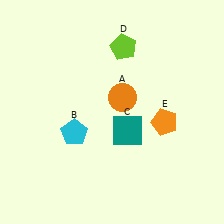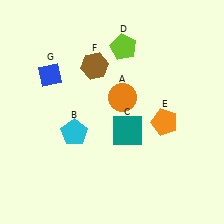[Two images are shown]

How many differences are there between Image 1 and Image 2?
There are 2 differences between the two images.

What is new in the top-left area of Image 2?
A blue diamond (G) was added in the top-left area of Image 2.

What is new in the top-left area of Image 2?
A brown hexagon (F) was added in the top-left area of Image 2.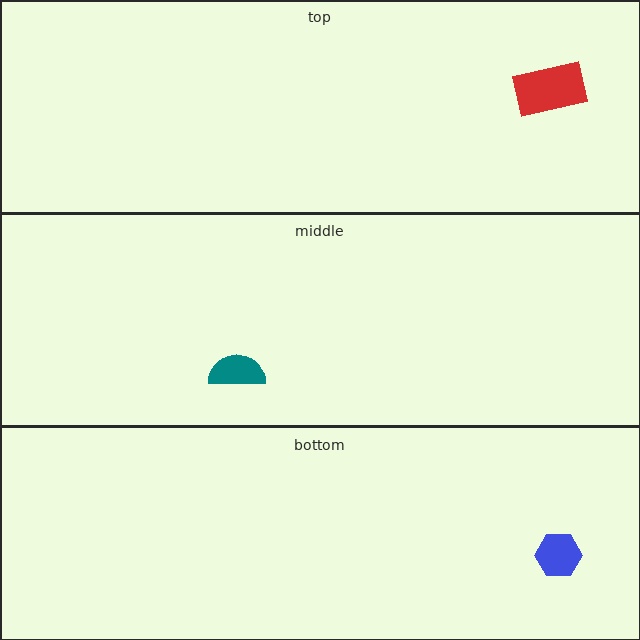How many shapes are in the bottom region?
1.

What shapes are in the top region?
The red rectangle.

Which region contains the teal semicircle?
The middle region.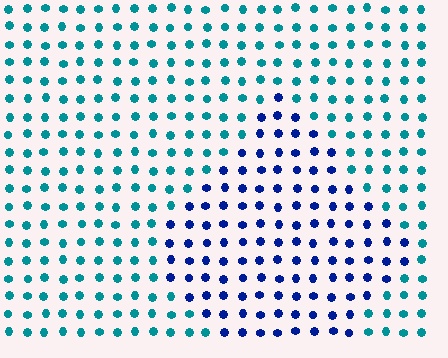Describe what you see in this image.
The image is filled with small teal elements in a uniform arrangement. A diamond-shaped region is visible where the elements are tinted to a slightly different hue, forming a subtle color boundary.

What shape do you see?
I see a diamond.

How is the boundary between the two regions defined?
The boundary is defined purely by a slight shift in hue (about 48 degrees). Spacing, size, and orientation are identical on both sides.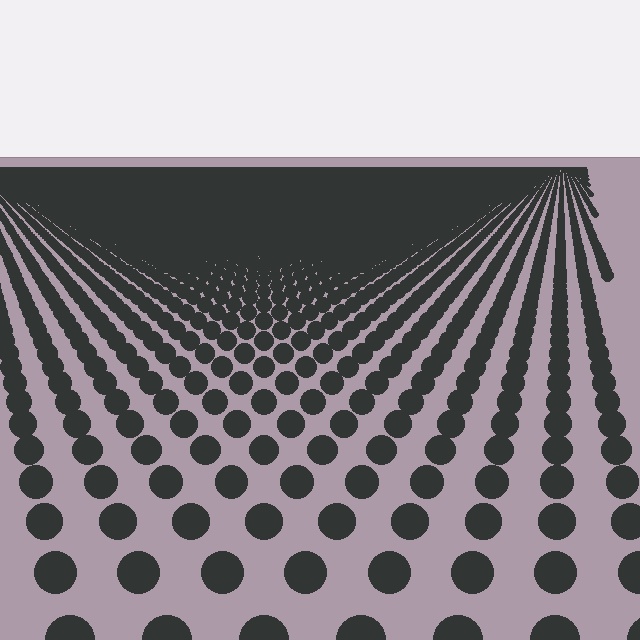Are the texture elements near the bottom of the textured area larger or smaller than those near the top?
Larger. Near the bottom, elements are closer to the viewer and appear at a bigger on-screen size.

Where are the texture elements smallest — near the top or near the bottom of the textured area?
Near the top.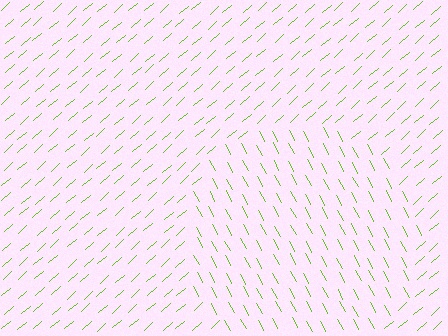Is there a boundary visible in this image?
Yes, there is a texture boundary formed by a change in line orientation.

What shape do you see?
I see a circle.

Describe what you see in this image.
The image is filled with small lime line segments. A circle region in the image has lines oriented differently from the surrounding lines, creating a visible texture boundary.